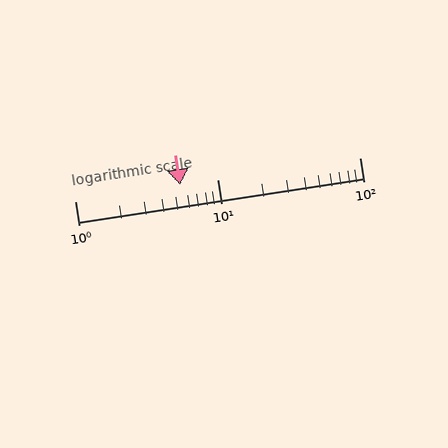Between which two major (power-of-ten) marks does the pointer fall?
The pointer is between 1 and 10.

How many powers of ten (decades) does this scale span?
The scale spans 2 decades, from 1 to 100.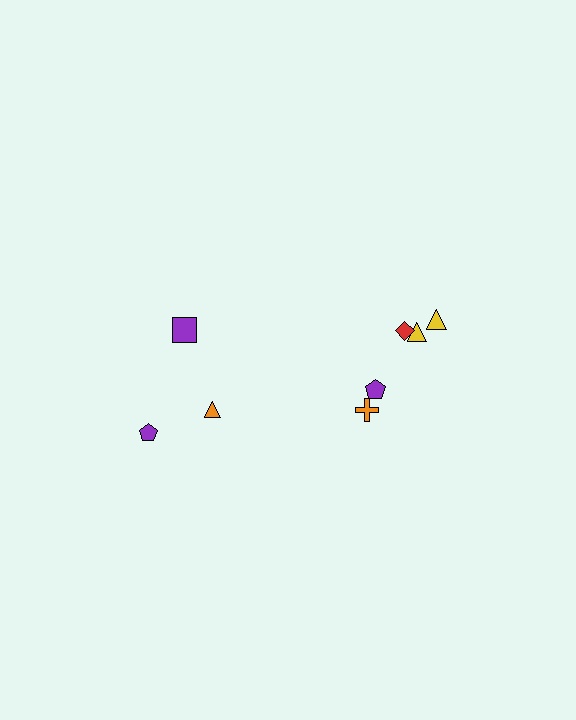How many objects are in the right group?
There are 5 objects.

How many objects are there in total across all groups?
There are 8 objects.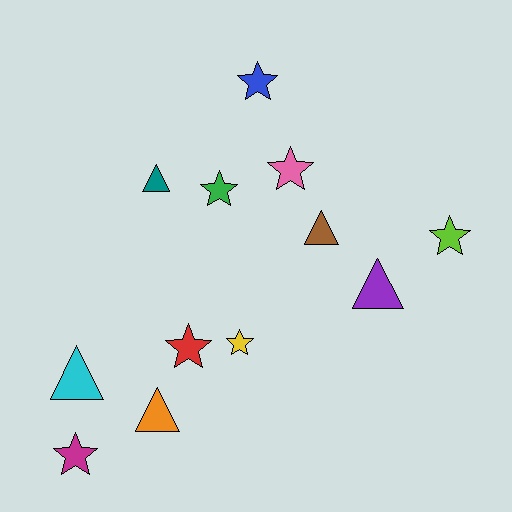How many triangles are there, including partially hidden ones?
There are 5 triangles.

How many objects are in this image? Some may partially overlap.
There are 12 objects.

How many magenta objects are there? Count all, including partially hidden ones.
There is 1 magenta object.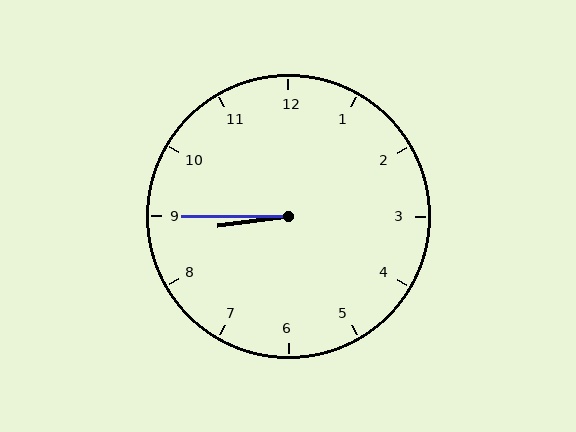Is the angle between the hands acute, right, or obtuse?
It is acute.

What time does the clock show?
8:45.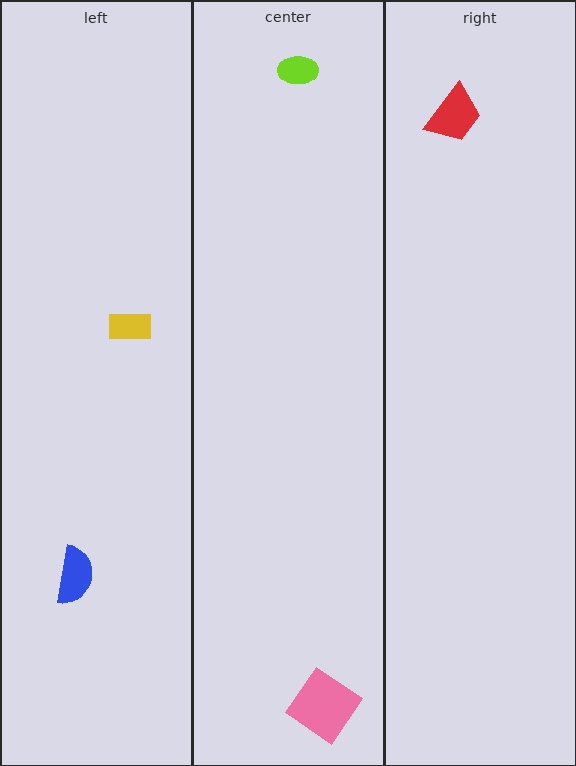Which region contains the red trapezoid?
The right region.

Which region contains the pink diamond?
The center region.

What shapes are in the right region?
The red trapezoid.